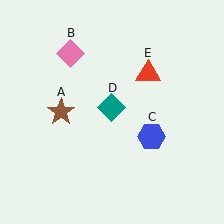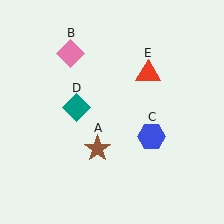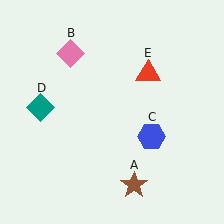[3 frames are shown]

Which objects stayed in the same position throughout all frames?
Pink diamond (object B) and blue hexagon (object C) and red triangle (object E) remained stationary.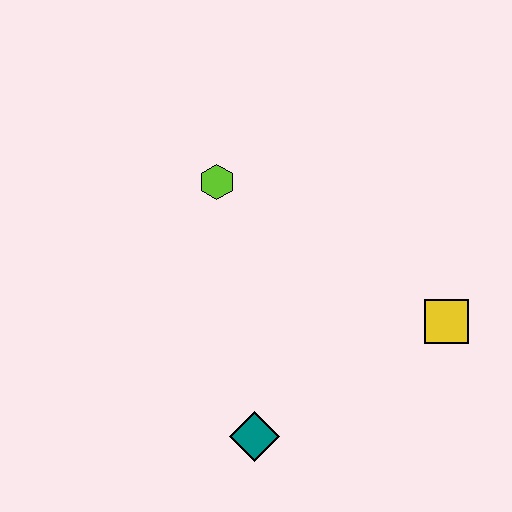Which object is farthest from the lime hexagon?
The yellow square is farthest from the lime hexagon.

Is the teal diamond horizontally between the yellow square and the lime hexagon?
Yes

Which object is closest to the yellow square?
The teal diamond is closest to the yellow square.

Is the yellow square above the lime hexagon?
No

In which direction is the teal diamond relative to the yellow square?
The teal diamond is to the left of the yellow square.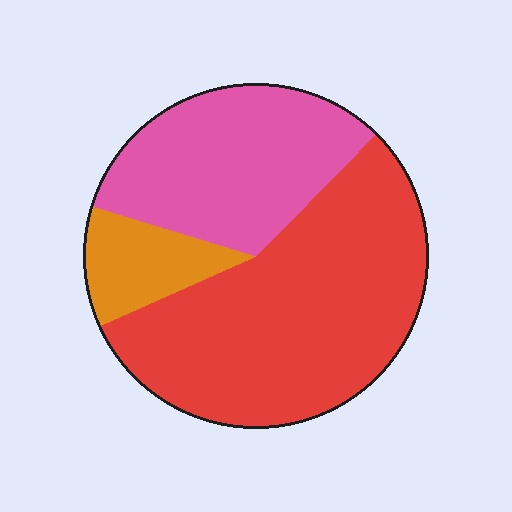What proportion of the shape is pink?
Pink takes up about one third (1/3) of the shape.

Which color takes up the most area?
Red, at roughly 55%.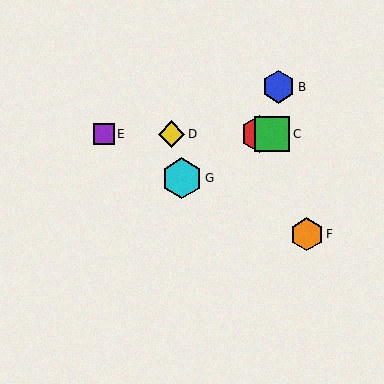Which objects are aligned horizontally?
Objects A, C, D, E are aligned horizontally.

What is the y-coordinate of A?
Object A is at y≈134.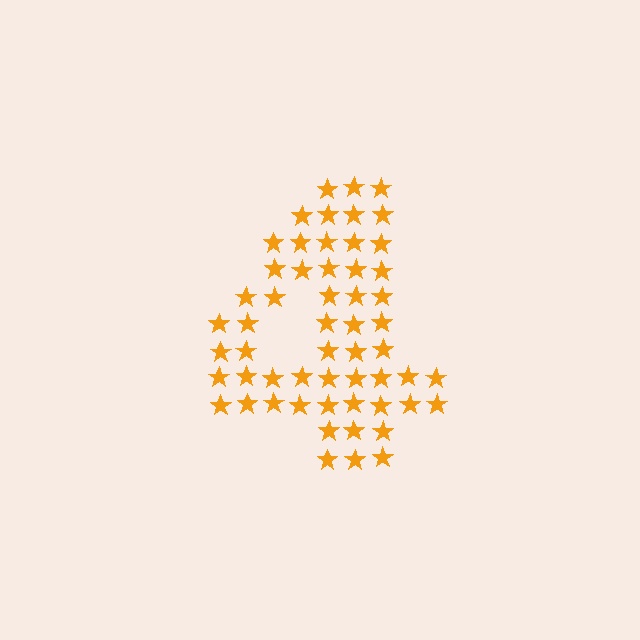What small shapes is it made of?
It is made of small stars.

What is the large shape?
The large shape is the digit 4.